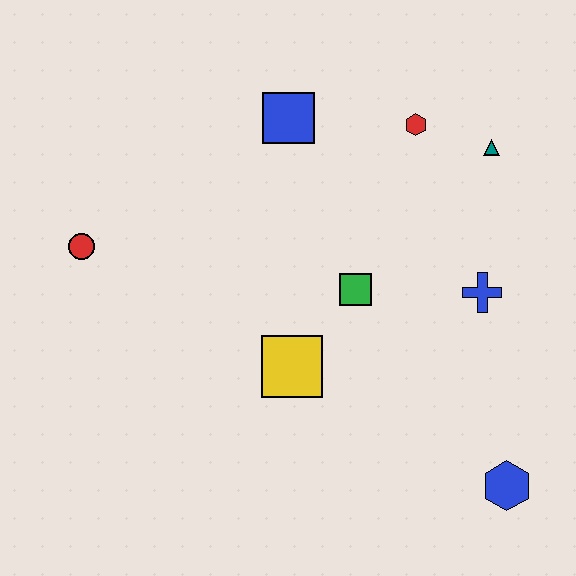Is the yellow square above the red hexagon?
No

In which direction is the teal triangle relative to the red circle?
The teal triangle is to the right of the red circle.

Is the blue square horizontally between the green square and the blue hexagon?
No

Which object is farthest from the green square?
The red circle is farthest from the green square.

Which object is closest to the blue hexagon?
The blue cross is closest to the blue hexagon.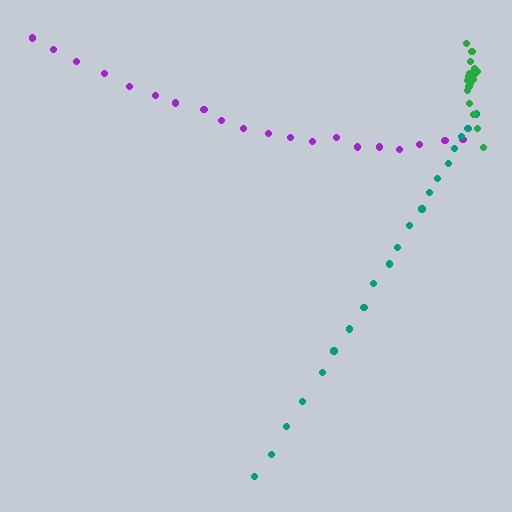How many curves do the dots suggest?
There are 3 distinct paths.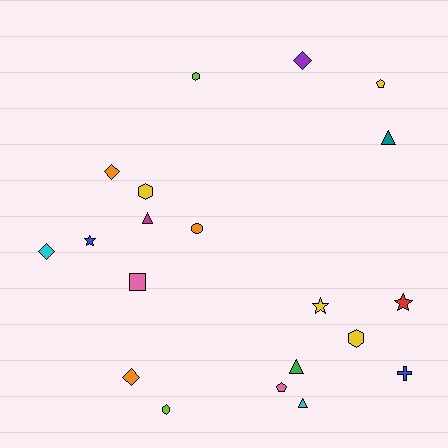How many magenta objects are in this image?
There is 1 magenta object.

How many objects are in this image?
There are 20 objects.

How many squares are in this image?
There is 1 square.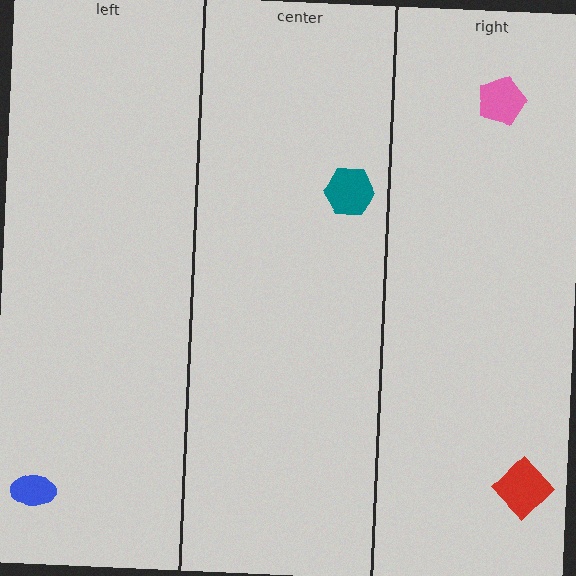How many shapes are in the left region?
1.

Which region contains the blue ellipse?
The left region.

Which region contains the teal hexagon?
The center region.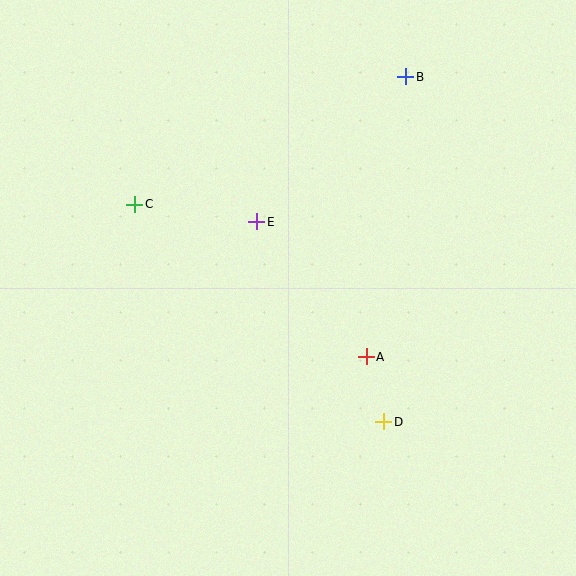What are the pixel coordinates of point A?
Point A is at (366, 357).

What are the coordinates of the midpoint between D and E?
The midpoint between D and E is at (320, 322).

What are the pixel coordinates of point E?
Point E is at (257, 222).